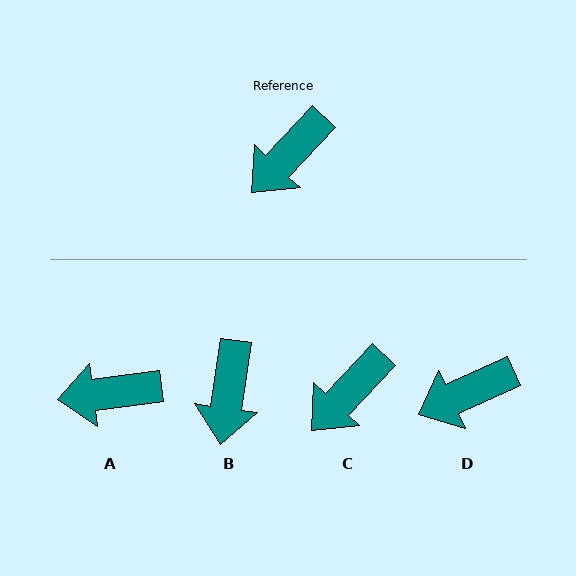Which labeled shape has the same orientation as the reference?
C.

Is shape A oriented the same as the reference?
No, it is off by about 39 degrees.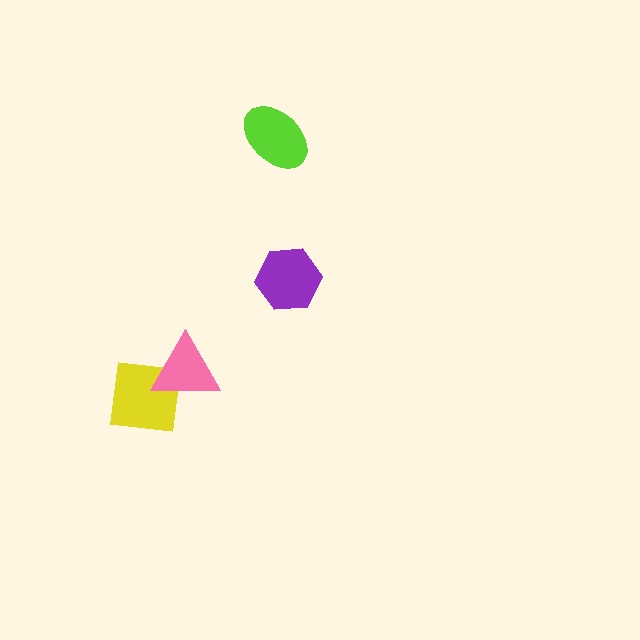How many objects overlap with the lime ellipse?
0 objects overlap with the lime ellipse.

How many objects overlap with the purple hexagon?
0 objects overlap with the purple hexagon.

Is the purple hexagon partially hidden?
No, no other shape covers it.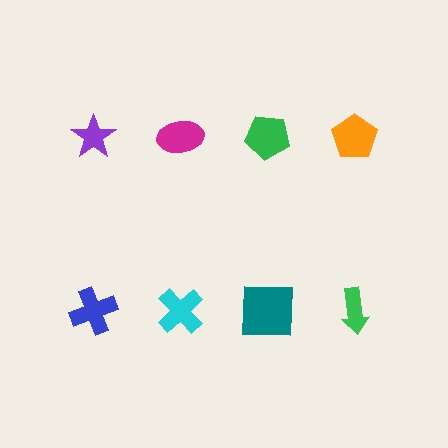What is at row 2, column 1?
A blue cross.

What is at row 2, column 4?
A green arrow.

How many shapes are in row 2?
4 shapes.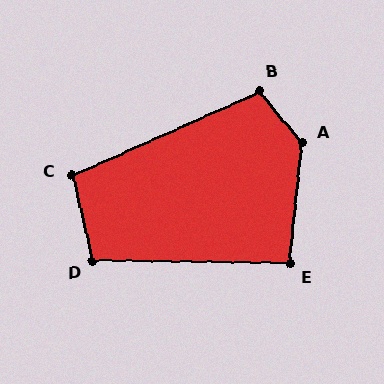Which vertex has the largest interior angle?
A, at approximately 134 degrees.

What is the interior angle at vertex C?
Approximately 101 degrees (obtuse).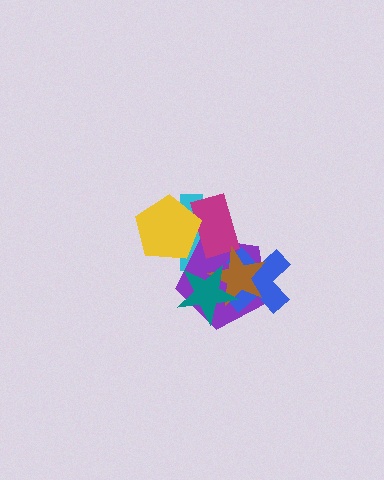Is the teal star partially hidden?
No, no other shape covers it.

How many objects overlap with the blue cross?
3 objects overlap with the blue cross.